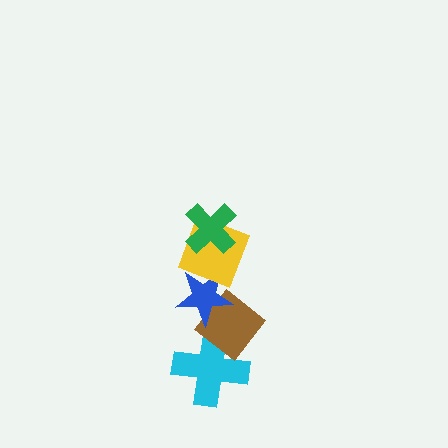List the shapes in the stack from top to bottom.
From top to bottom: the green cross, the yellow square, the blue star, the brown diamond, the cyan cross.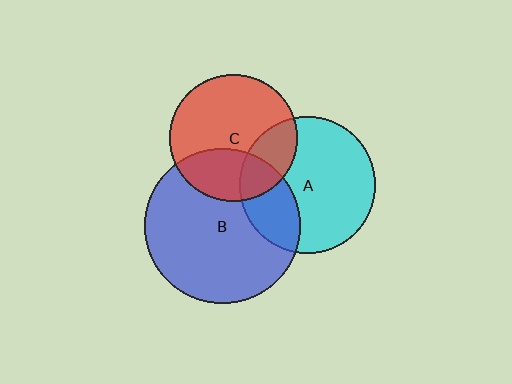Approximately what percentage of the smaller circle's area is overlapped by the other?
Approximately 25%.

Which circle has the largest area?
Circle B (blue).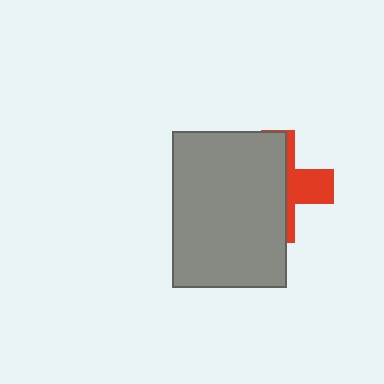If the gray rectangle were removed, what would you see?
You would see the complete red cross.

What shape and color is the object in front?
The object in front is a gray rectangle.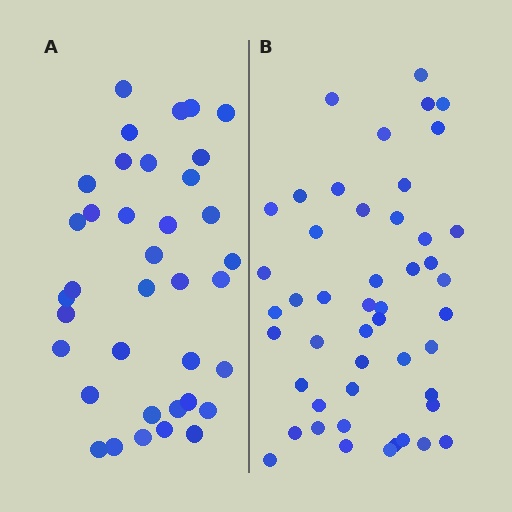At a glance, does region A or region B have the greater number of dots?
Region B (the right region) has more dots.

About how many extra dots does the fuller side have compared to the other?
Region B has roughly 12 or so more dots than region A.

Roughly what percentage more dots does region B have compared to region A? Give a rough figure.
About 30% more.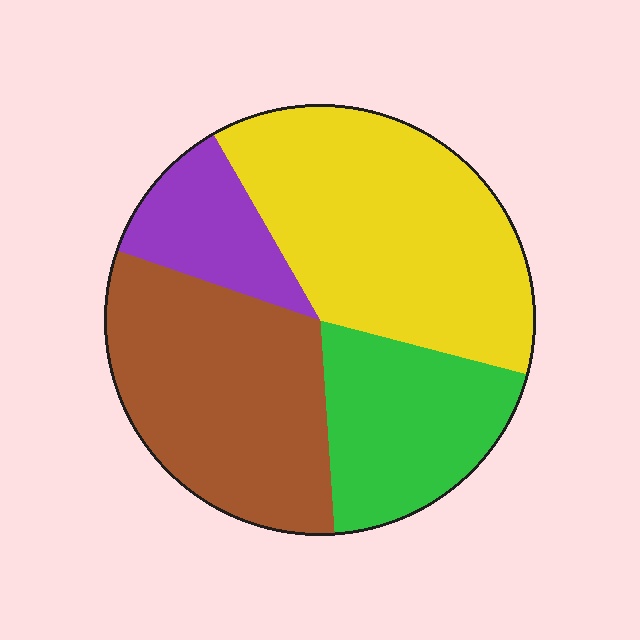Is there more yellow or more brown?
Yellow.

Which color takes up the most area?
Yellow, at roughly 35%.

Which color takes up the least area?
Purple, at roughly 10%.